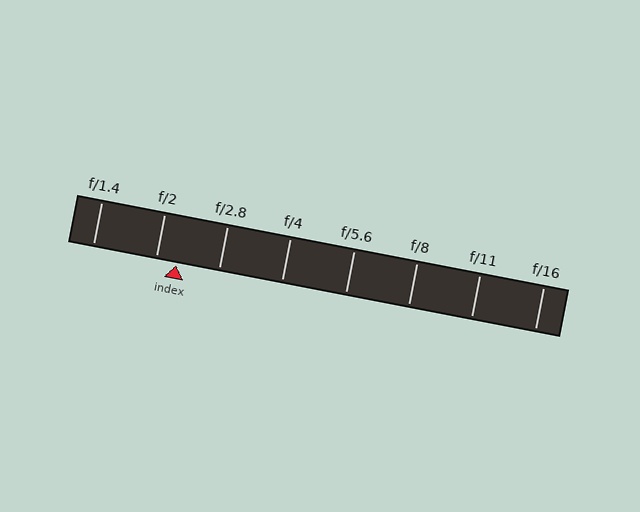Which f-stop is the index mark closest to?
The index mark is closest to f/2.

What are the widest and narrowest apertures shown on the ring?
The widest aperture shown is f/1.4 and the narrowest is f/16.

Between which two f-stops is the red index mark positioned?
The index mark is between f/2 and f/2.8.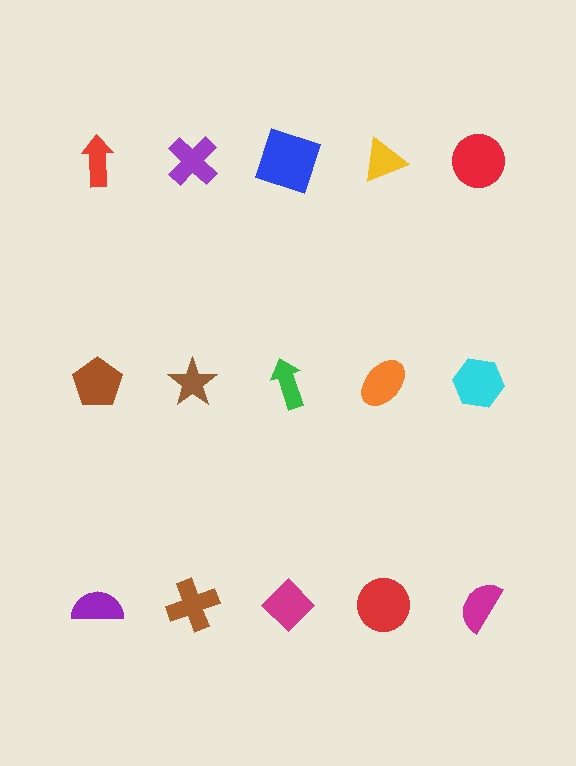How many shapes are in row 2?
5 shapes.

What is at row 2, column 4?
An orange ellipse.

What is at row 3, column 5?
A magenta semicircle.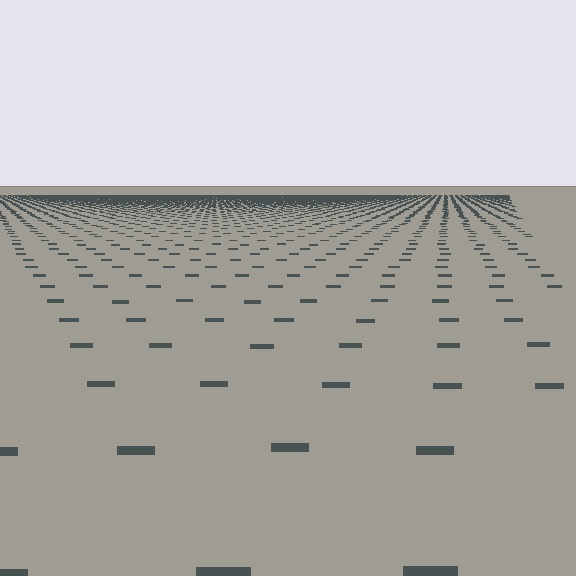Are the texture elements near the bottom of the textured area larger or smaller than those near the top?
Larger. Near the bottom, elements are closer to the viewer and appear at a bigger on-screen size.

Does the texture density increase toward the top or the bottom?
Density increases toward the top.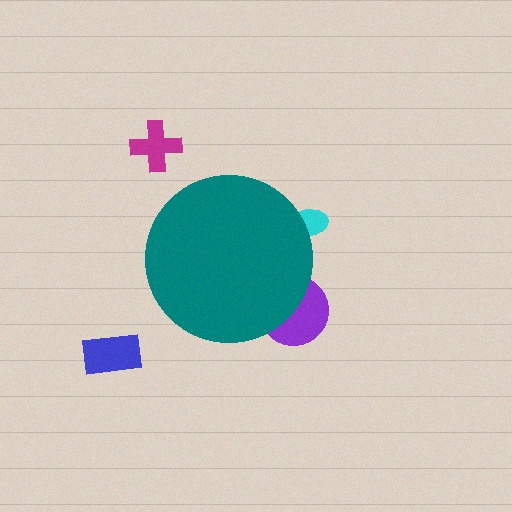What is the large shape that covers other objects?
A teal circle.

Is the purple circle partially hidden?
Yes, the purple circle is partially hidden behind the teal circle.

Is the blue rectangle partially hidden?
No, the blue rectangle is fully visible.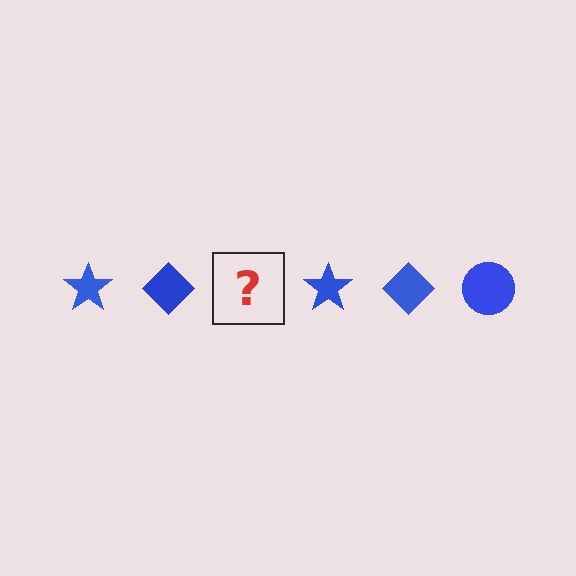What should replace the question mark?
The question mark should be replaced with a blue circle.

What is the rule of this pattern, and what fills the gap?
The rule is that the pattern cycles through star, diamond, circle shapes in blue. The gap should be filled with a blue circle.